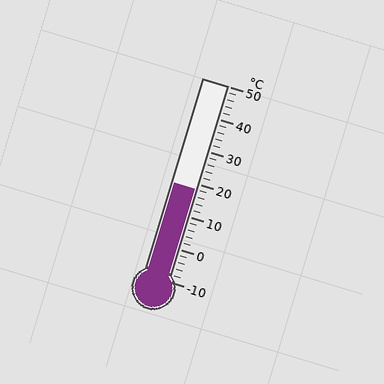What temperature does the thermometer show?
The thermometer shows approximately 18°C.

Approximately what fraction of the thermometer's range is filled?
The thermometer is filled to approximately 45% of its range.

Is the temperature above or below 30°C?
The temperature is below 30°C.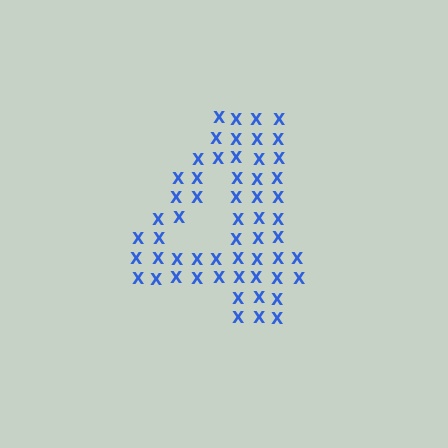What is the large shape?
The large shape is the digit 4.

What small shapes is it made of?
It is made of small letter X's.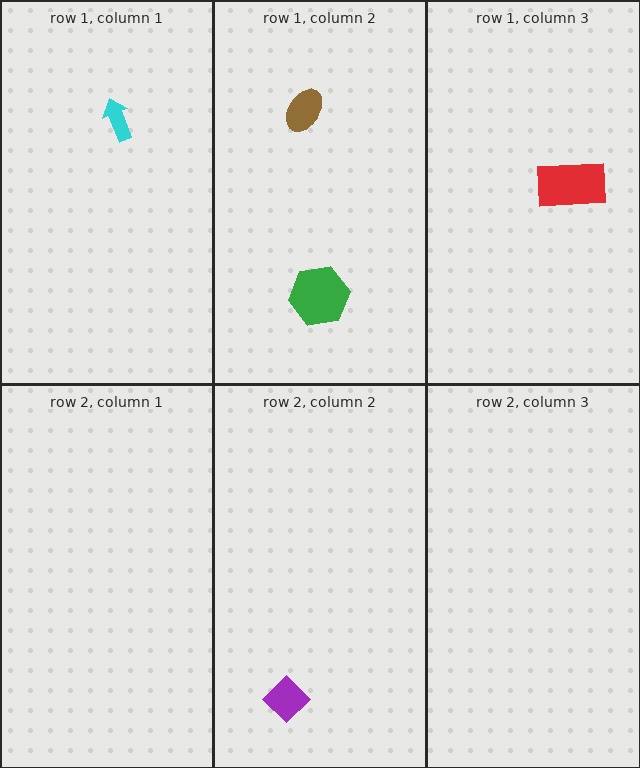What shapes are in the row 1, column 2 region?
The brown ellipse, the green hexagon.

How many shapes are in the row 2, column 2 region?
1.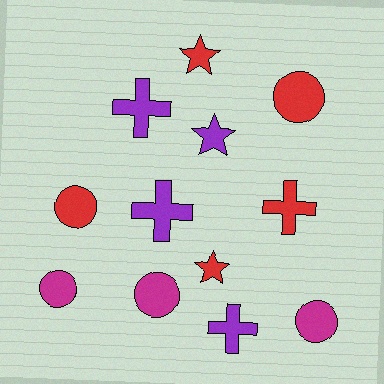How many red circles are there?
There are 2 red circles.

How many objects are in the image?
There are 12 objects.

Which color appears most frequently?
Red, with 5 objects.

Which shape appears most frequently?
Circle, with 5 objects.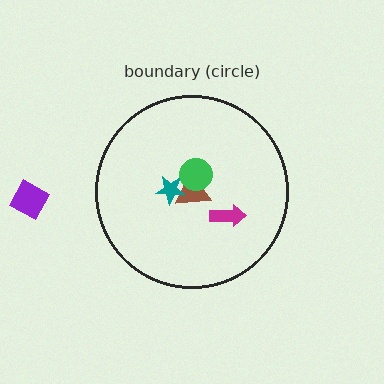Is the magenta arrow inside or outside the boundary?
Inside.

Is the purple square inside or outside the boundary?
Outside.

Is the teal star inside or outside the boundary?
Inside.